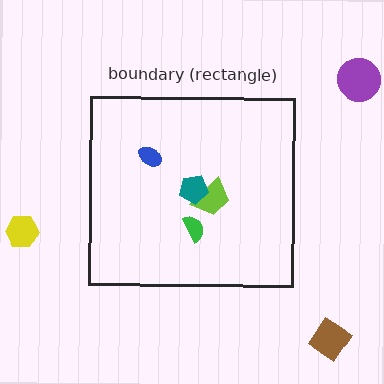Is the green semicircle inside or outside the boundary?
Inside.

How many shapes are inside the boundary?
4 inside, 3 outside.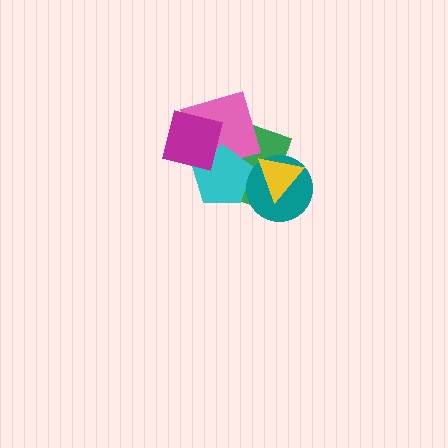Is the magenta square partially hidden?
No, no other shape covers it.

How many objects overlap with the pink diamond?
3 objects overlap with the pink diamond.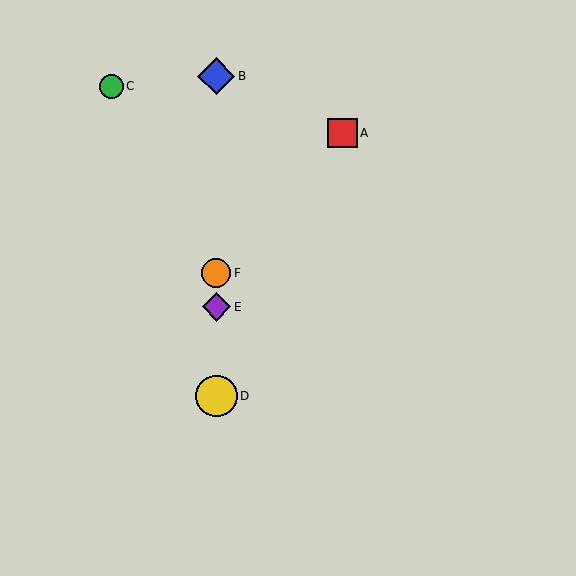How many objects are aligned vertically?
4 objects (B, D, E, F) are aligned vertically.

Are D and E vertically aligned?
Yes, both are at x≈216.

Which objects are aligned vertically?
Objects B, D, E, F are aligned vertically.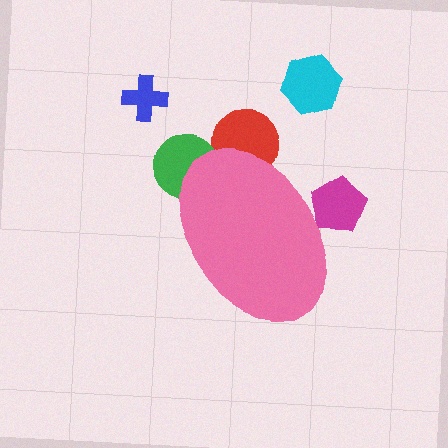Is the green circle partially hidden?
Yes, the green circle is partially hidden behind the pink ellipse.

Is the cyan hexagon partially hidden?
No, the cyan hexagon is fully visible.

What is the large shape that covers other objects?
A pink ellipse.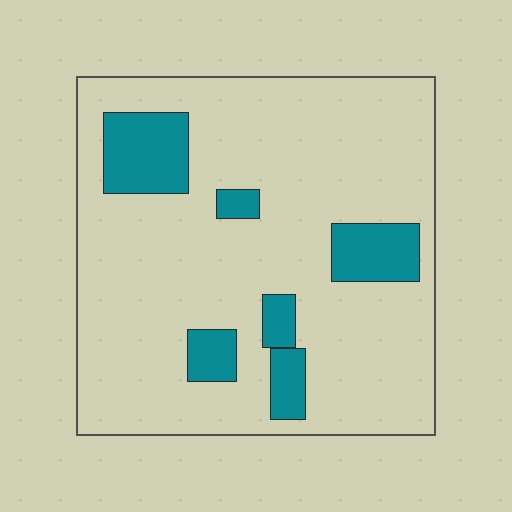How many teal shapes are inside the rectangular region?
6.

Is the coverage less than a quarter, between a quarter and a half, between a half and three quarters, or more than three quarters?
Less than a quarter.